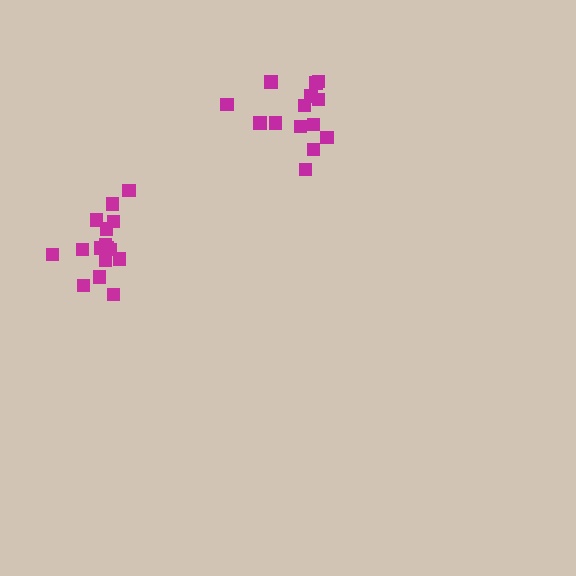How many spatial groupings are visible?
There are 2 spatial groupings.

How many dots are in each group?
Group 1: 16 dots, Group 2: 14 dots (30 total).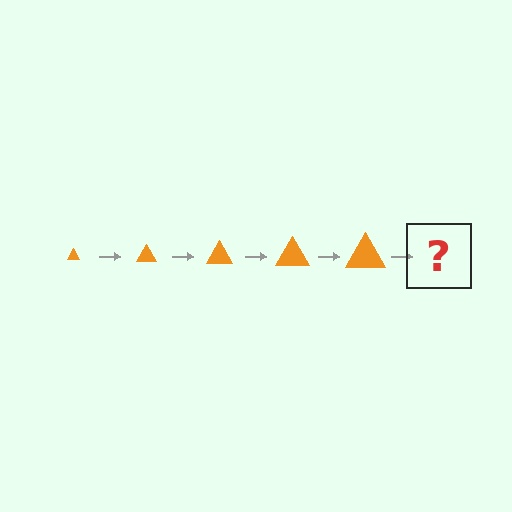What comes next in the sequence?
The next element should be an orange triangle, larger than the previous one.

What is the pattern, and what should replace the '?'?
The pattern is that the triangle gets progressively larger each step. The '?' should be an orange triangle, larger than the previous one.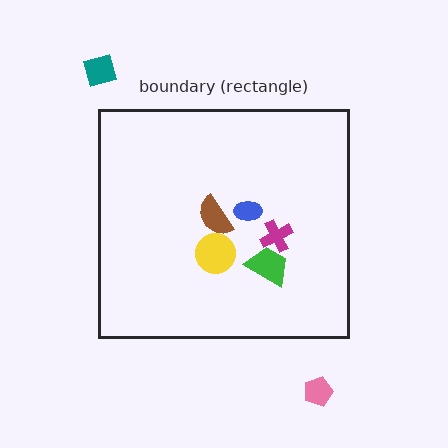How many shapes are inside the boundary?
5 inside, 2 outside.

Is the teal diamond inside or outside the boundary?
Outside.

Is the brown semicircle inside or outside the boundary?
Inside.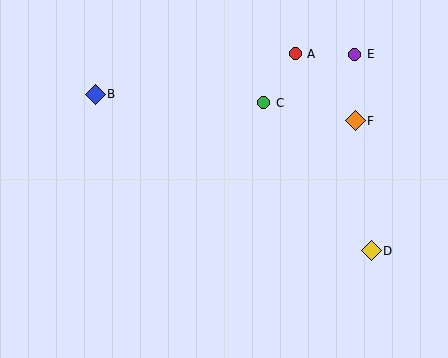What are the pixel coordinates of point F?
Point F is at (355, 121).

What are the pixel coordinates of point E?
Point E is at (355, 54).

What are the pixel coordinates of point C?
Point C is at (264, 103).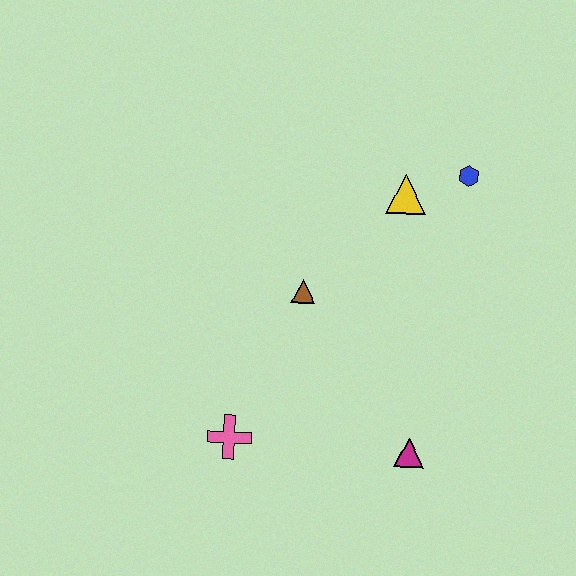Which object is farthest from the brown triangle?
The blue hexagon is farthest from the brown triangle.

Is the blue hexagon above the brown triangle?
Yes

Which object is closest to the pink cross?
The brown triangle is closest to the pink cross.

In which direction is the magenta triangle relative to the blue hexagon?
The magenta triangle is below the blue hexagon.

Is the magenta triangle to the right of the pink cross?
Yes